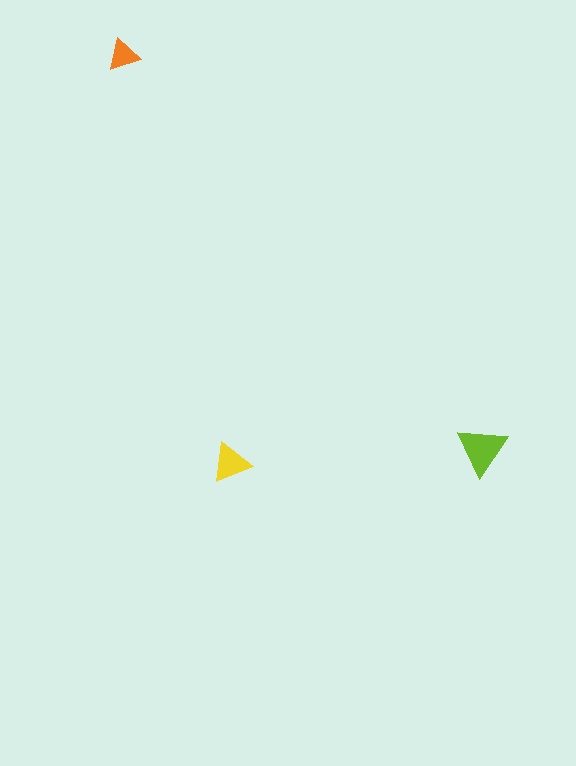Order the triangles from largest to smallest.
the lime one, the yellow one, the orange one.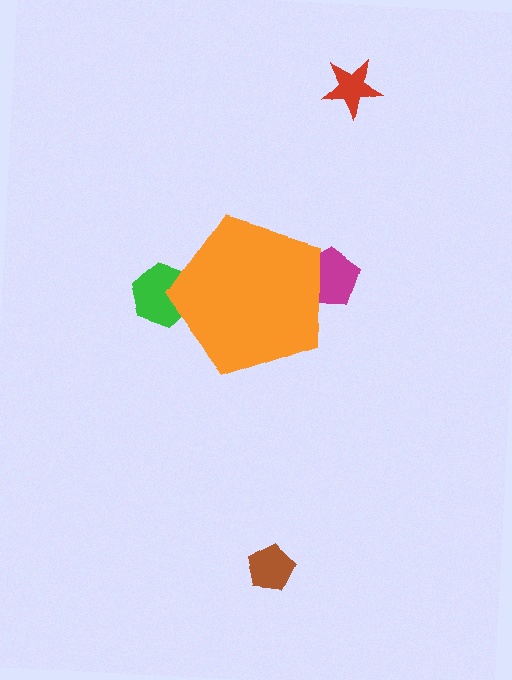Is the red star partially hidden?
No, the red star is fully visible.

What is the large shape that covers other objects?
An orange pentagon.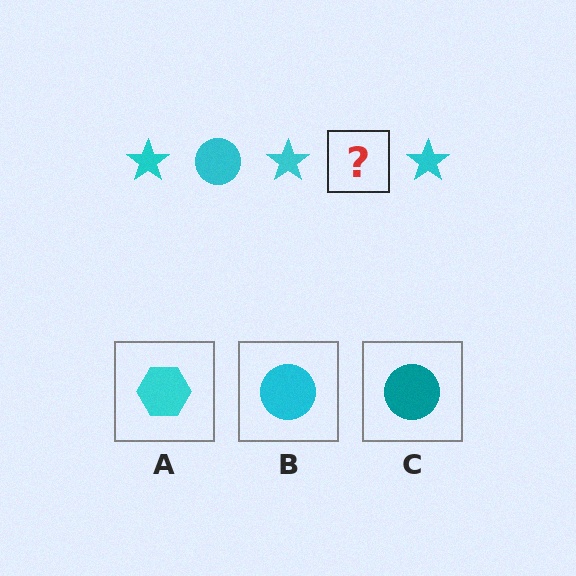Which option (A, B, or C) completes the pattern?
B.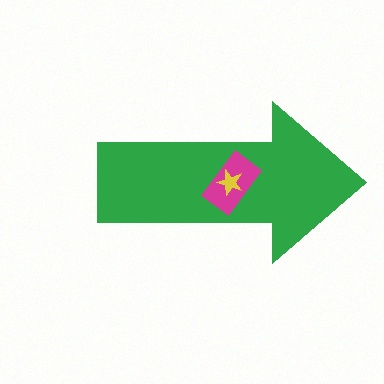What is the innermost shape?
The yellow star.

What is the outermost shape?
The green arrow.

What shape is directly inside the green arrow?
The magenta rectangle.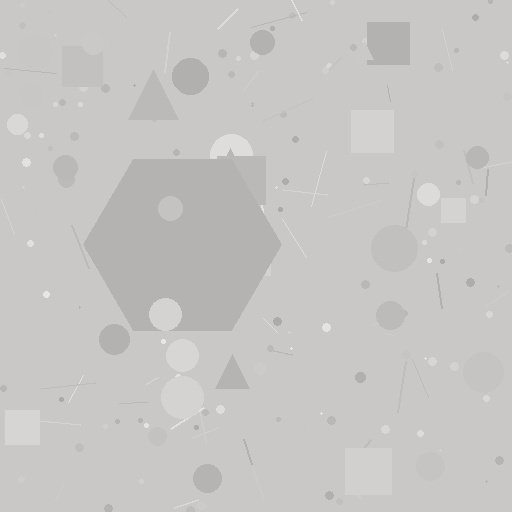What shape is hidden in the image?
A hexagon is hidden in the image.